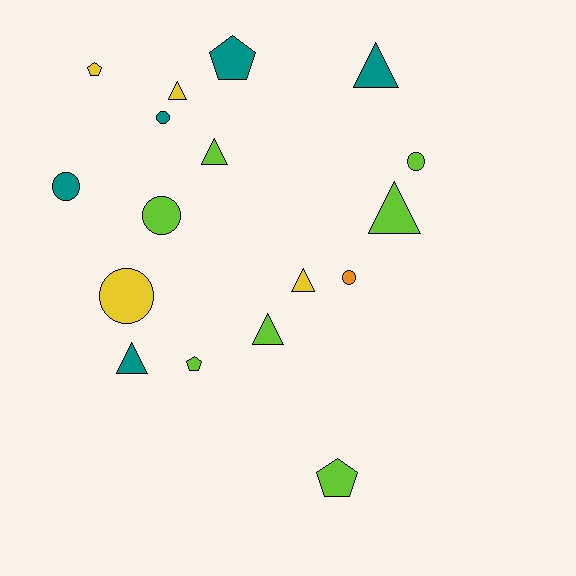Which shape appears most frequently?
Triangle, with 7 objects.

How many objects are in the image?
There are 17 objects.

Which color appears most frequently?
Lime, with 7 objects.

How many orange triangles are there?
There are no orange triangles.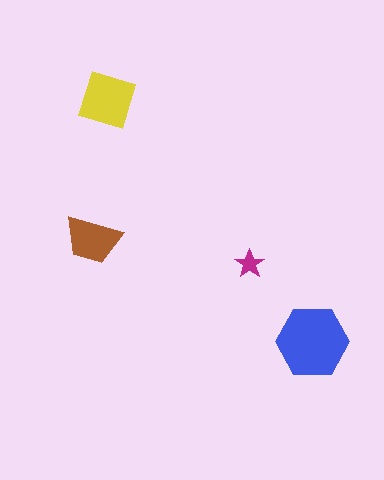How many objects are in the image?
There are 4 objects in the image.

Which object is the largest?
The blue hexagon.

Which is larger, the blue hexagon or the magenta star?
The blue hexagon.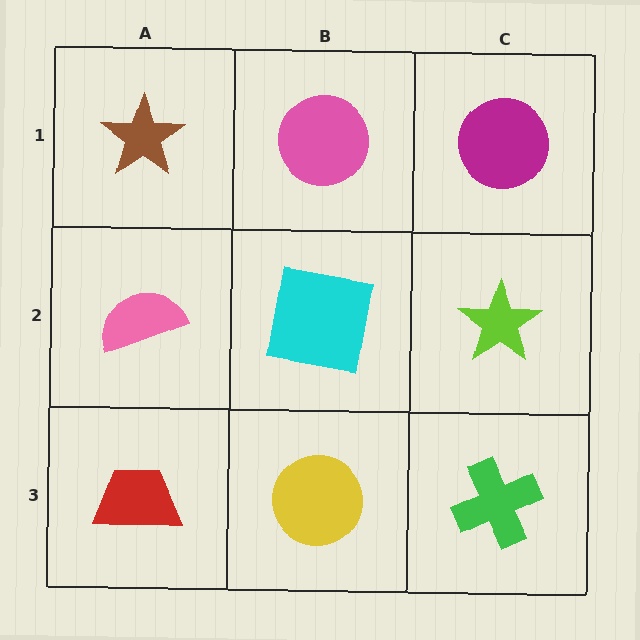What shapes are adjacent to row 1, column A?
A pink semicircle (row 2, column A), a pink circle (row 1, column B).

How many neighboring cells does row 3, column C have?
2.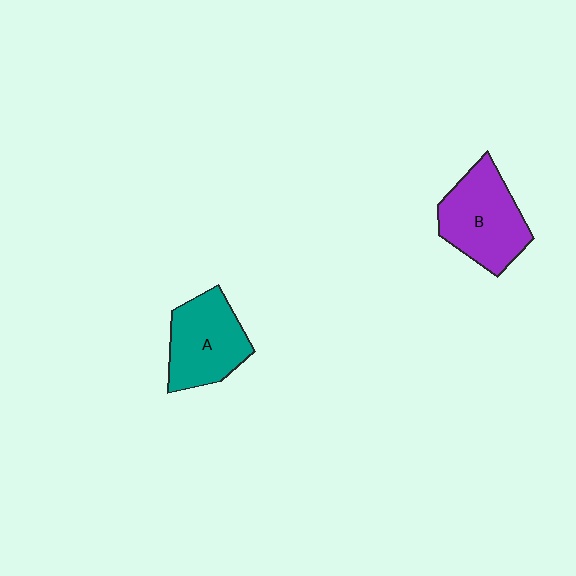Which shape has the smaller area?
Shape A (teal).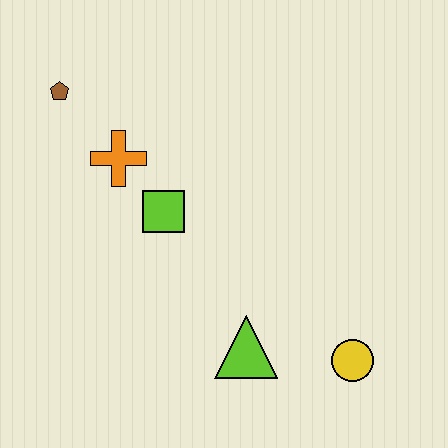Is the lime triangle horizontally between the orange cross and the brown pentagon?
No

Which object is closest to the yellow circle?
The lime triangle is closest to the yellow circle.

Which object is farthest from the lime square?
The yellow circle is farthest from the lime square.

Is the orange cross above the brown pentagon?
No